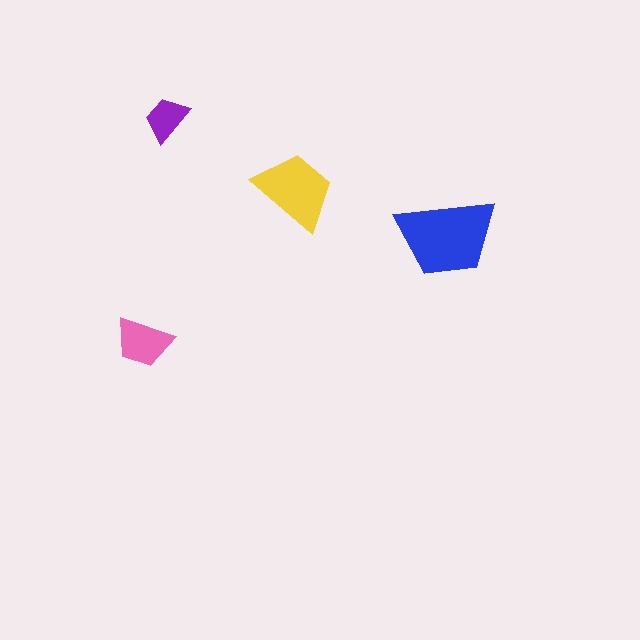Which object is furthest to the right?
The blue trapezoid is rightmost.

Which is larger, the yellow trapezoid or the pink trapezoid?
The yellow one.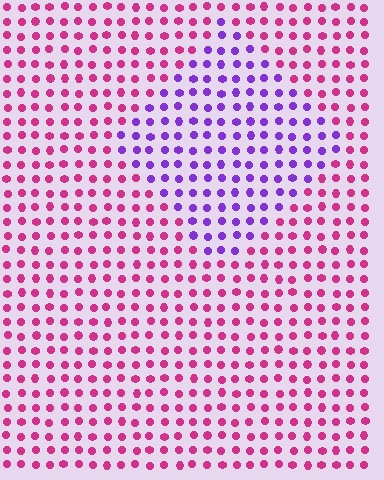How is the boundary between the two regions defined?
The boundary is defined purely by a slight shift in hue (about 55 degrees). Spacing, size, and orientation are identical on both sides.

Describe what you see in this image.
The image is filled with small magenta elements in a uniform arrangement. A diamond-shaped region is visible where the elements are tinted to a slightly different hue, forming a subtle color boundary.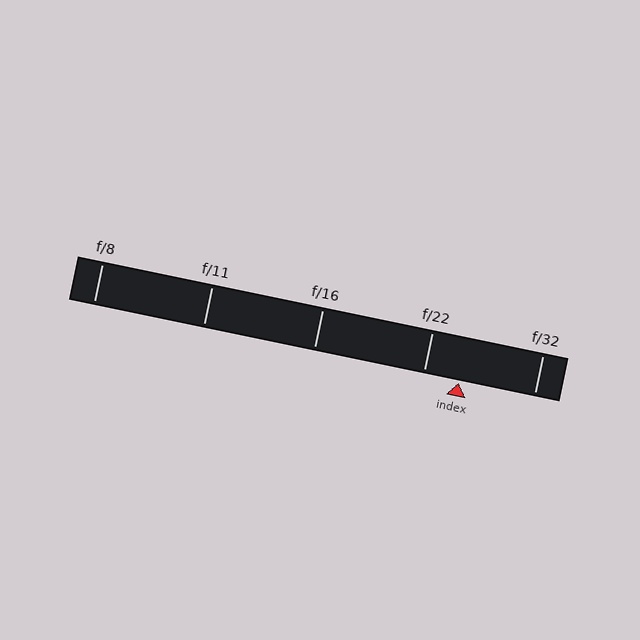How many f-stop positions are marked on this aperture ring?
There are 5 f-stop positions marked.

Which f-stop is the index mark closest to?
The index mark is closest to f/22.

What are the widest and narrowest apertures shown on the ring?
The widest aperture shown is f/8 and the narrowest is f/32.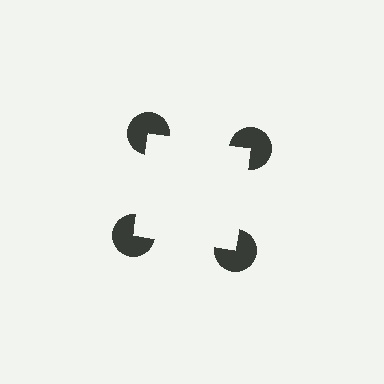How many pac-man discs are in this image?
There are 4 — one at each vertex of the illusory square.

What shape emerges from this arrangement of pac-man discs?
An illusory square — its edges are inferred from the aligned wedge cuts in the pac-man discs, not physically drawn.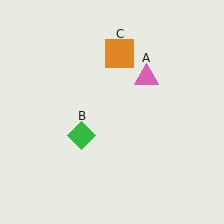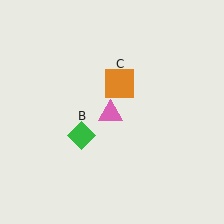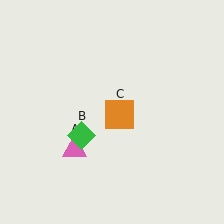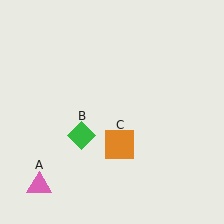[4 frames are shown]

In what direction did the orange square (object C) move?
The orange square (object C) moved down.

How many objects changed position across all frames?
2 objects changed position: pink triangle (object A), orange square (object C).